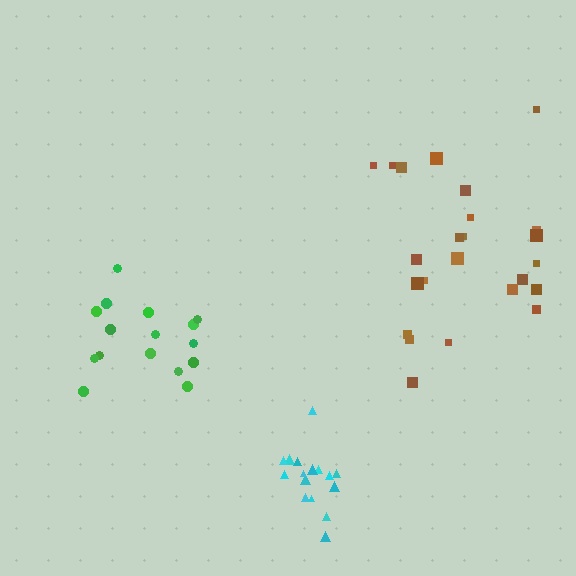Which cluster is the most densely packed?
Cyan.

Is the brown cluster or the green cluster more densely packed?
Green.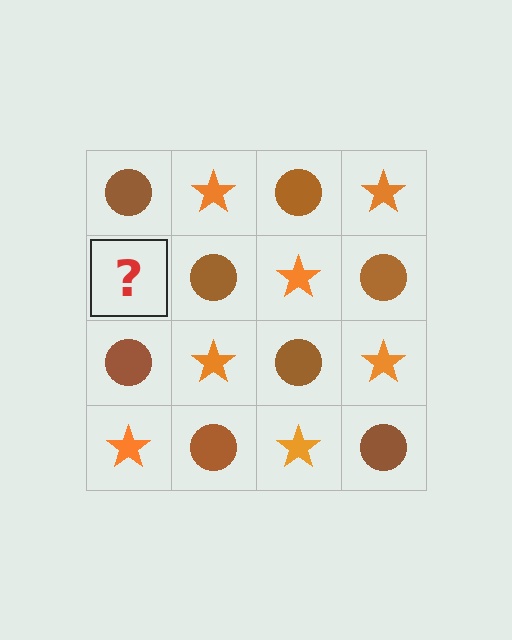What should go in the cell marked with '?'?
The missing cell should contain an orange star.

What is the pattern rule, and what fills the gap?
The rule is that it alternates brown circle and orange star in a checkerboard pattern. The gap should be filled with an orange star.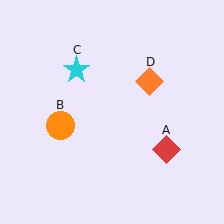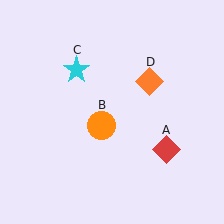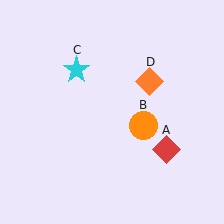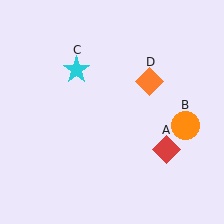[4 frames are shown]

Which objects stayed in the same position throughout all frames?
Red diamond (object A) and cyan star (object C) and orange diamond (object D) remained stationary.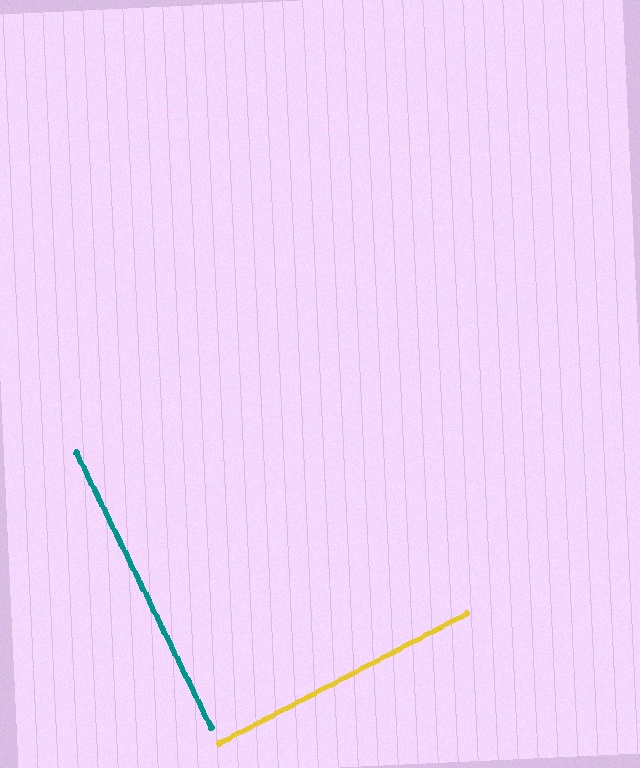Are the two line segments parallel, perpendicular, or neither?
Perpendicular — they meet at approximately 89°.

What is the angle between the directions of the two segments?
Approximately 89 degrees.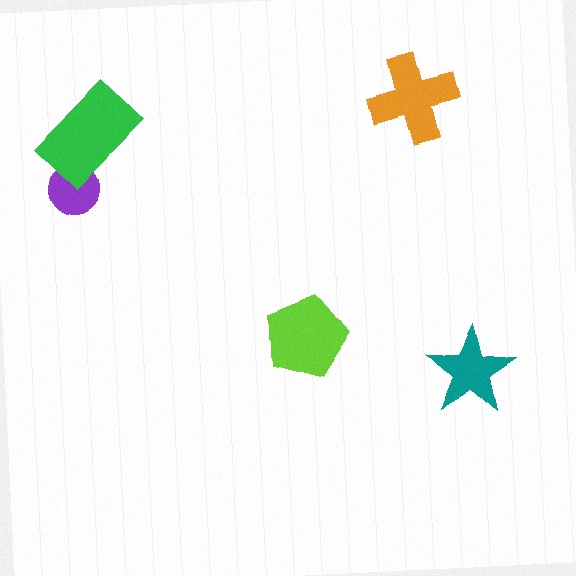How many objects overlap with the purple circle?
1 object overlaps with the purple circle.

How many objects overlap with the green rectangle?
1 object overlaps with the green rectangle.